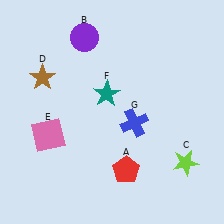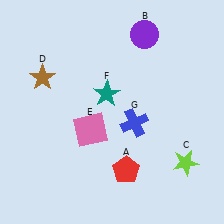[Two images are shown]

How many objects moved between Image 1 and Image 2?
2 objects moved between the two images.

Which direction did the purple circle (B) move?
The purple circle (B) moved right.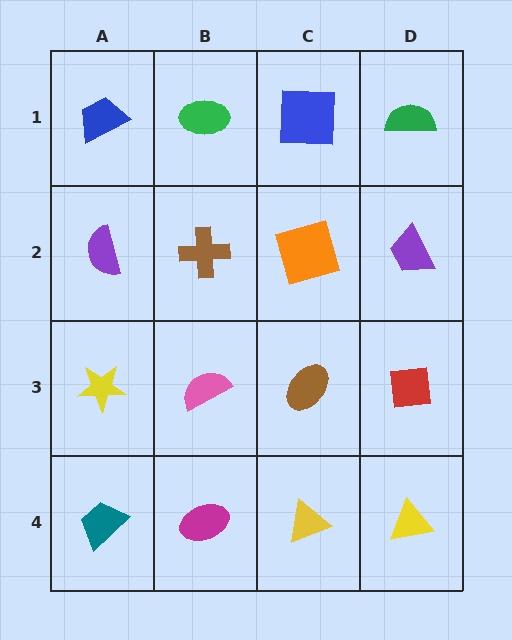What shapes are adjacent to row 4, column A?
A yellow star (row 3, column A), a magenta ellipse (row 4, column B).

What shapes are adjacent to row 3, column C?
An orange square (row 2, column C), a yellow triangle (row 4, column C), a pink semicircle (row 3, column B), a red square (row 3, column D).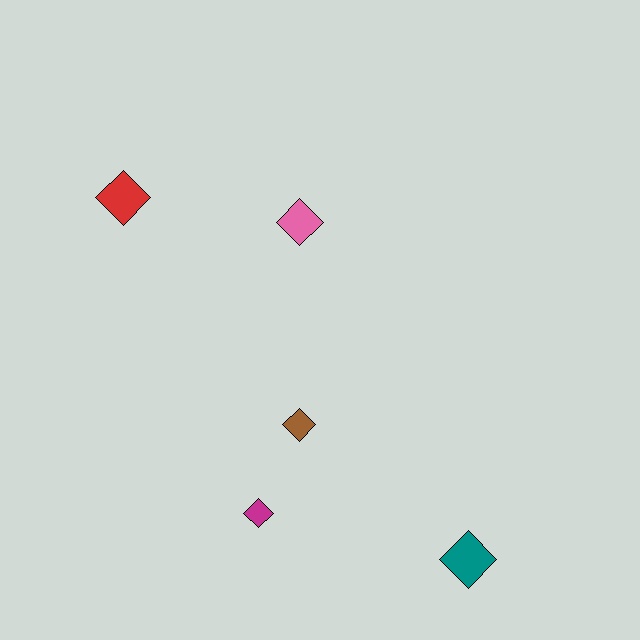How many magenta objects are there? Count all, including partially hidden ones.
There is 1 magenta object.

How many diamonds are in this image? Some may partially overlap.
There are 5 diamonds.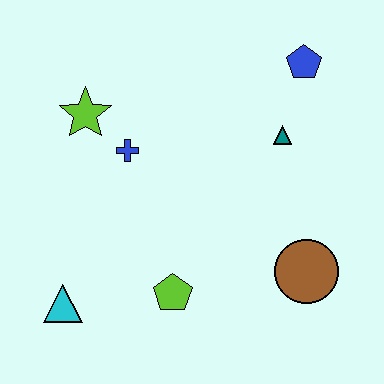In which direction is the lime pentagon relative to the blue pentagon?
The lime pentagon is below the blue pentagon.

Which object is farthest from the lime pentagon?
The blue pentagon is farthest from the lime pentagon.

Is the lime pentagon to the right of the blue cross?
Yes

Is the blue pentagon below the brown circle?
No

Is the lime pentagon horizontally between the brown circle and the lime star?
Yes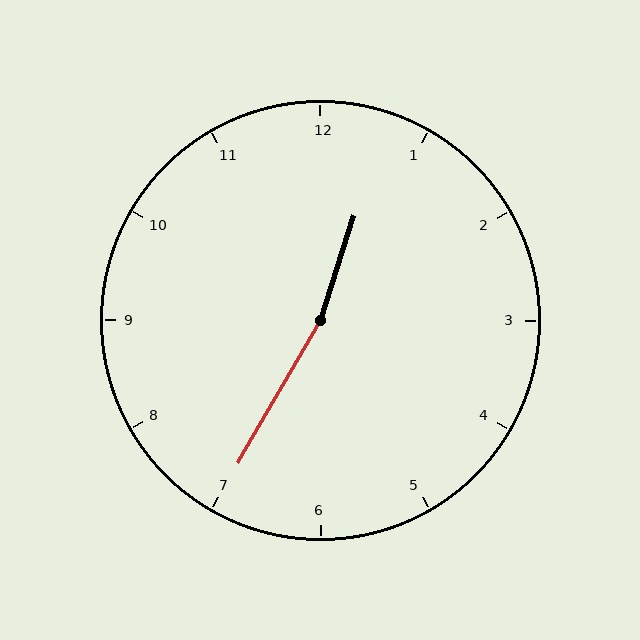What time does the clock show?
12:35.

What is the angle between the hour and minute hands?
Approximately 168 degrees.